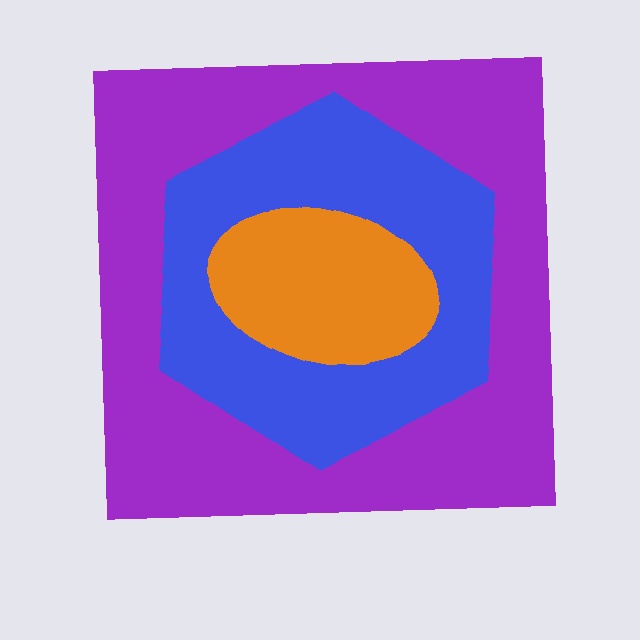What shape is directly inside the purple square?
The blue hexagon.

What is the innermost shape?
The orange ellipse.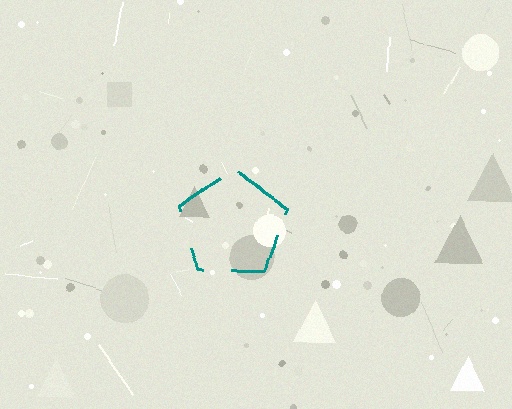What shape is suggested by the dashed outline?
The dashed outline suggests a pentagon.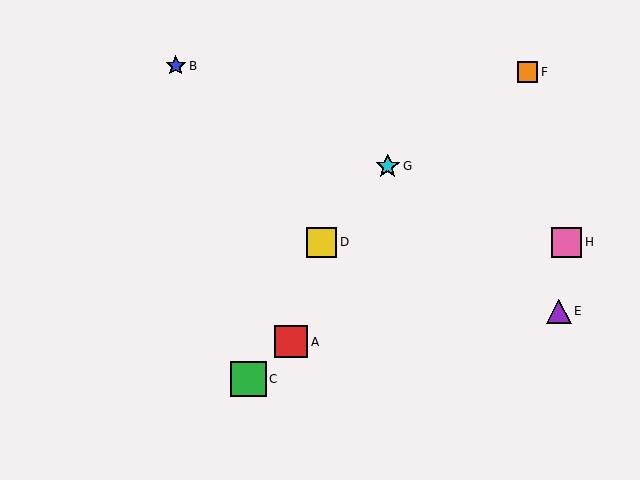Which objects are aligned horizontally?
Objects D, H are aligned horizontally.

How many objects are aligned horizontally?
2 objects (D, H) are aligned horizontally.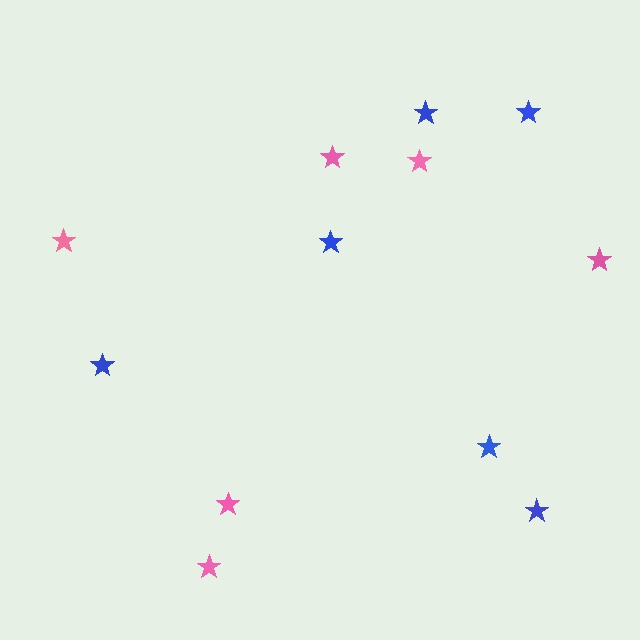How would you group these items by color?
There are 2 groups: one group of pink stars (6) and one group of blue stars (6).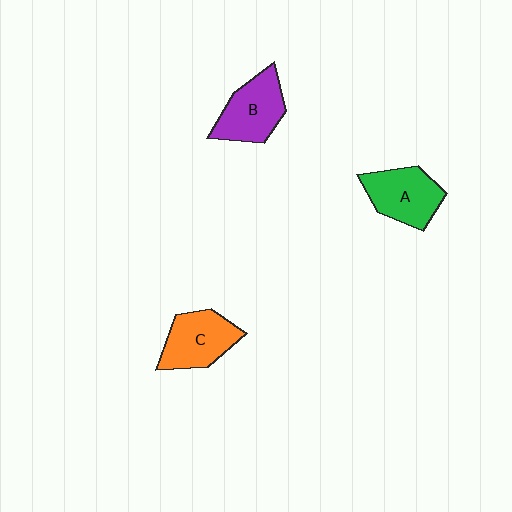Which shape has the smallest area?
Shape C (orange).